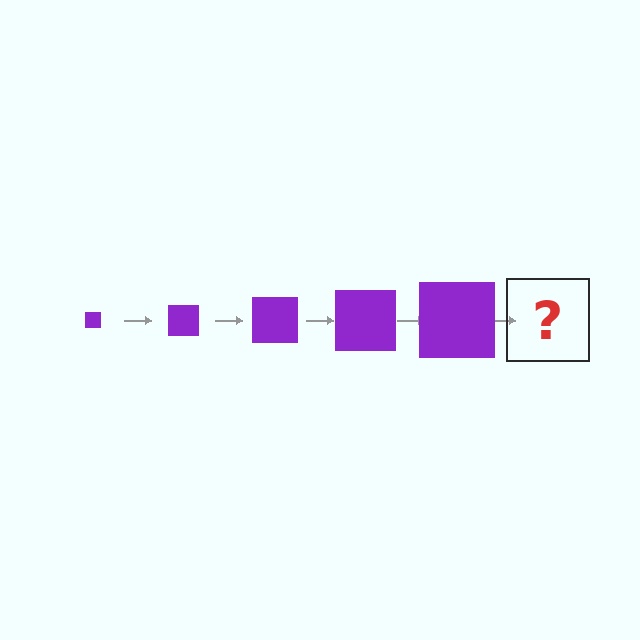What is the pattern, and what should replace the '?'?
The pattern is that the square gets progressively larger each step. The '?' should be a purple square, larger than the previous one.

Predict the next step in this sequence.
The next step is a purple square, larger than the previous one.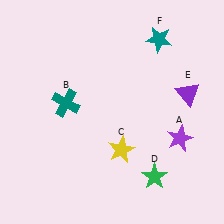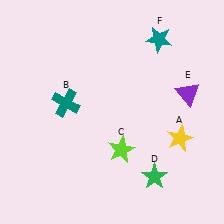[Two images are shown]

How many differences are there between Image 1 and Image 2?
There are 2 differences between the two images.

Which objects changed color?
A changed from purple to yellow. C changed from yellow to lime.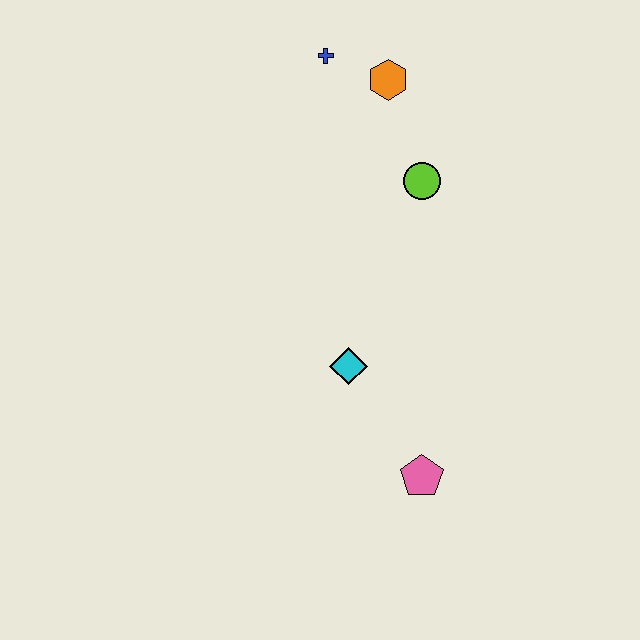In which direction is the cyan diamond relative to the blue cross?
The cyan diamond is below the blue cross.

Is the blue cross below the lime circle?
No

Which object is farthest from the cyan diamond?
The blue cross is farthest from the cyan diamond.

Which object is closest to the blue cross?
The orange hexagon is closest to the blue cross.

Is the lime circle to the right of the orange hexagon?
Yes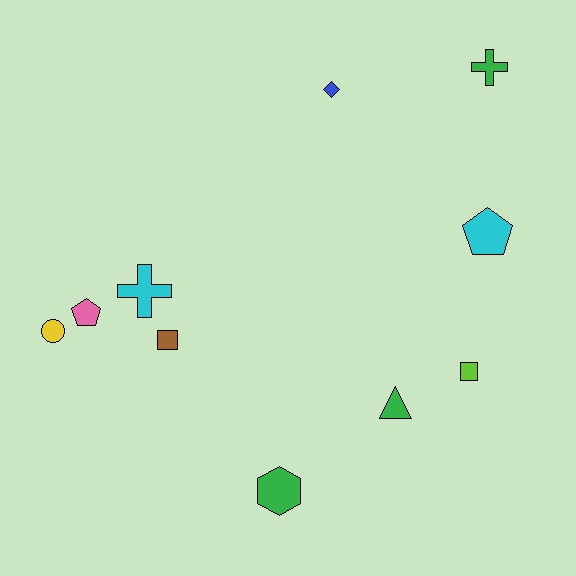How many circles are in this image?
There is 1 circle.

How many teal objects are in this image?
There are no teal objects.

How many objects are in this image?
There are 10 objects.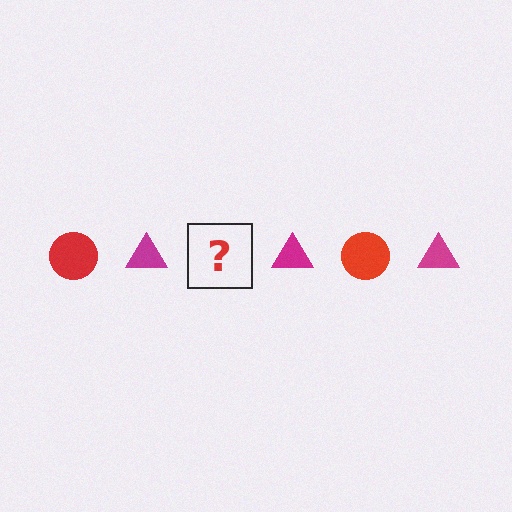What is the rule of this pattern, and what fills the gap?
The rule is that the pattern alternates between red circle and magenta triangle. The gap should be filled with a red circle.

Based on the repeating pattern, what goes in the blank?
The blank should be a red circle.